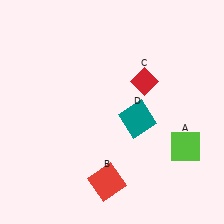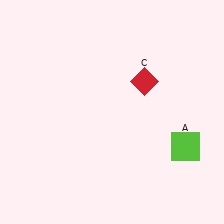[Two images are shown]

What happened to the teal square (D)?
The teal square (D) was removed in Image 2. It was in the bottom-right area of Image 1.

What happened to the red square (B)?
The red square (B) was removed in Image 2. It was in the bottom-left area of Image 1.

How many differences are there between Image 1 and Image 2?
There are 2 differences between the two images.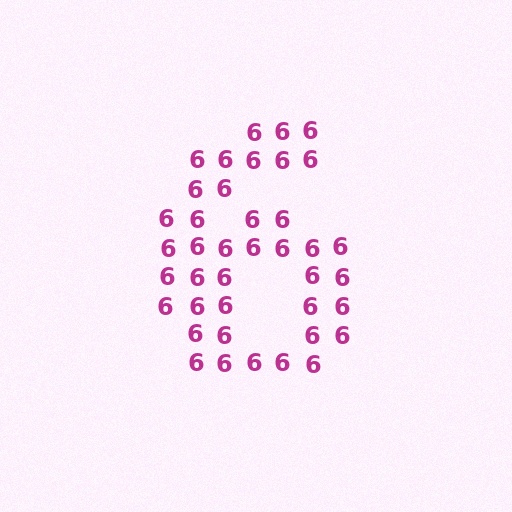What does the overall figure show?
The overall figure shows the digit 6.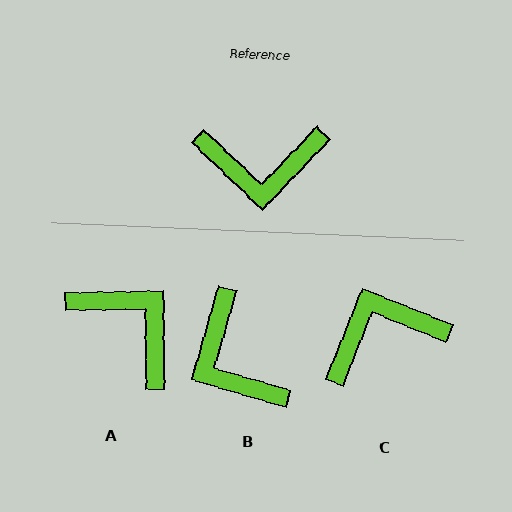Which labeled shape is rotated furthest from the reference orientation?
C, about 158 degrees away.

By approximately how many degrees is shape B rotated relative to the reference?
Approximately 62 degrees clockwise.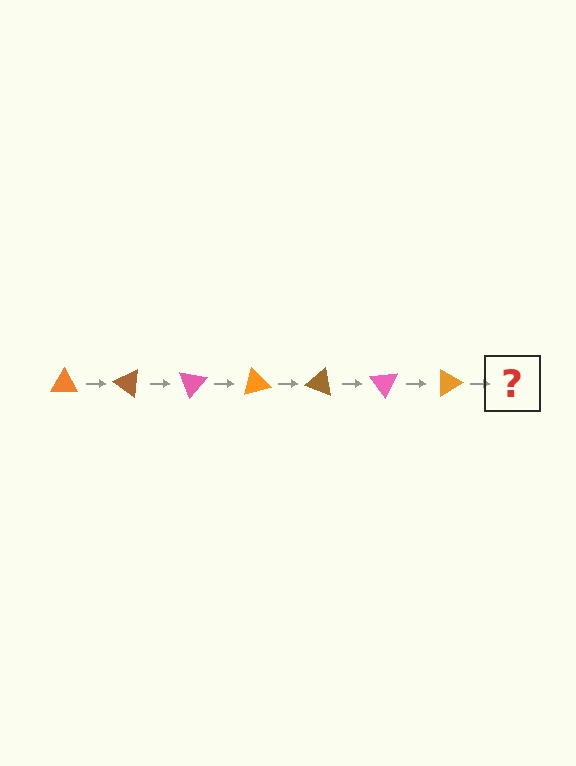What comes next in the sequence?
The next element should be a brown triangle, rotated 245 degrees from the start.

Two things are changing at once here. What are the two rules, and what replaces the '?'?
The two rules are that it rotates 35 degrees each step and the color cycles through orange, brown, and pink. The '?' should be a brown triangle, rotated 245 degrees from the start.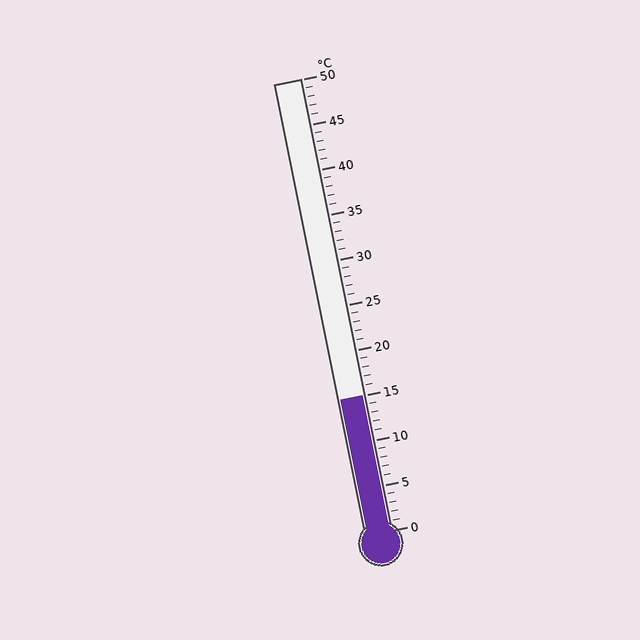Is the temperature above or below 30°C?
The temperature is below 30°C.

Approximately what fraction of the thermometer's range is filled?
The thermometer is filled to approximately 30% of its range.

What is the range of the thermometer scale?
The thermometer scale ranges from 0°C to 50°C.